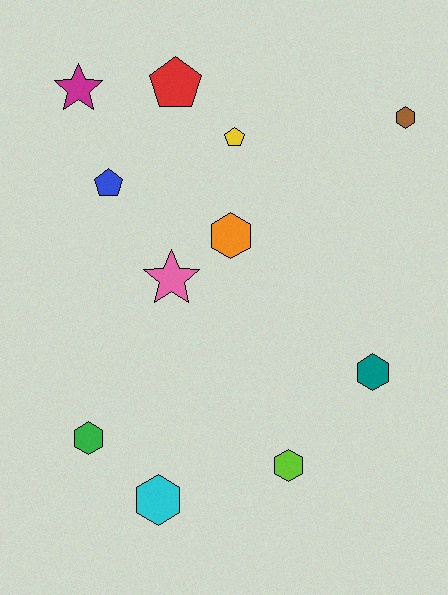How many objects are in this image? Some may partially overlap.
There are 11 objects.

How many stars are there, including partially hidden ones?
There are 2 stars.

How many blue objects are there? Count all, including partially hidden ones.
There is 1 blue object.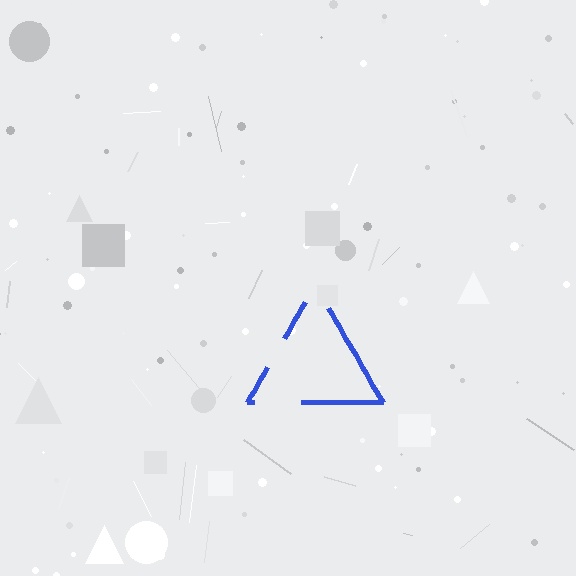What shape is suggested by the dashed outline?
The dashed outline suggests a triangle.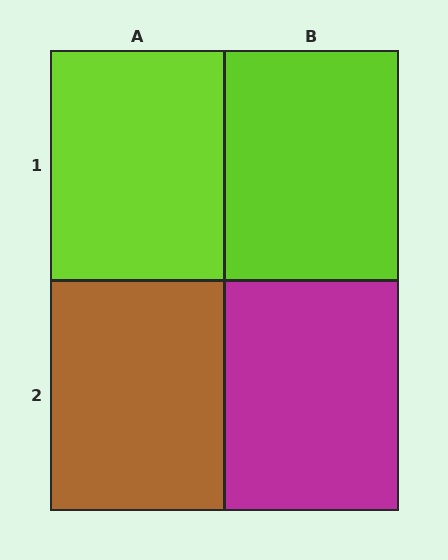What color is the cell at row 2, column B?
Magenta.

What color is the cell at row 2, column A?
Brown.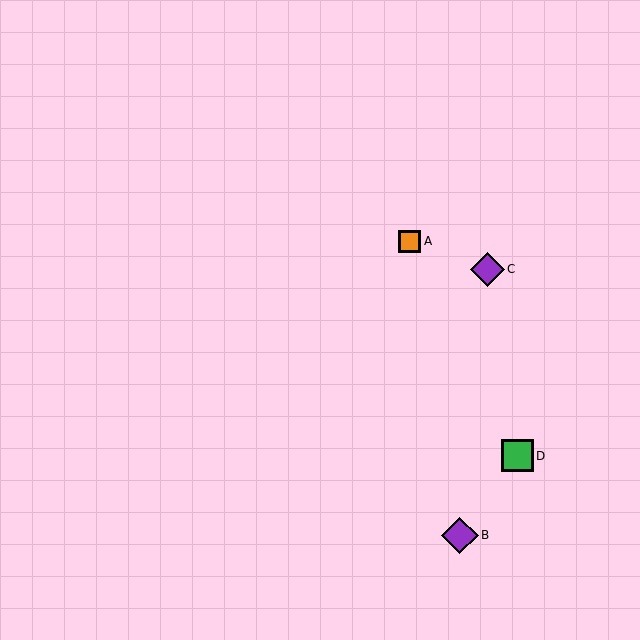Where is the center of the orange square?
The center of the orange square is at (409, 241).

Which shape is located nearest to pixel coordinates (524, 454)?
The green square (labeled D) at (517, 456) is nearest to that location.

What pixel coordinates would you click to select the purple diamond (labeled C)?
Click at (487, 269) to select the purple diamond C.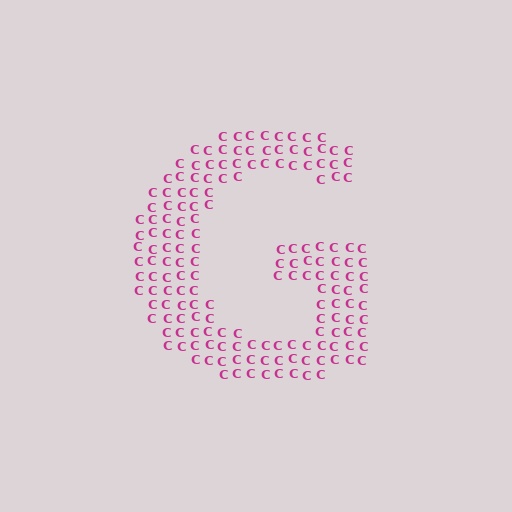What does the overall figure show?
The overall figure shows the letter G.